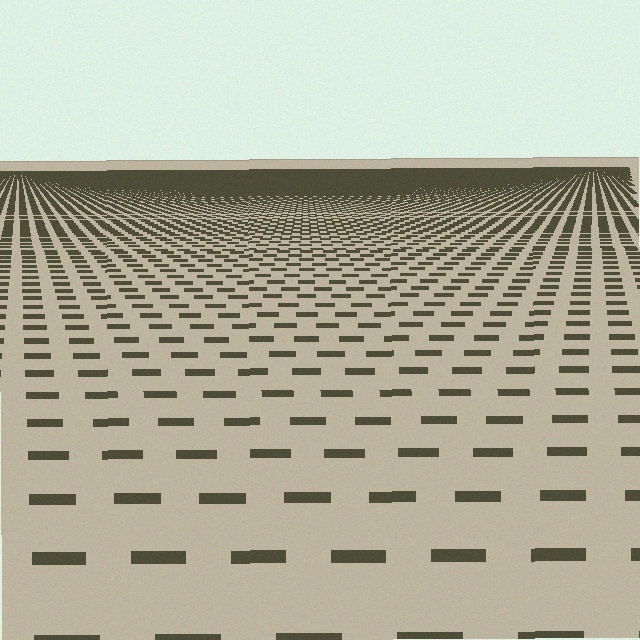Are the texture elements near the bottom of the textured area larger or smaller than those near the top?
Larger. Near the bottom, elements are closer to the viewer and appear at a bigger on-screen size.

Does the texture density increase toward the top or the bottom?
Density increases toward the top.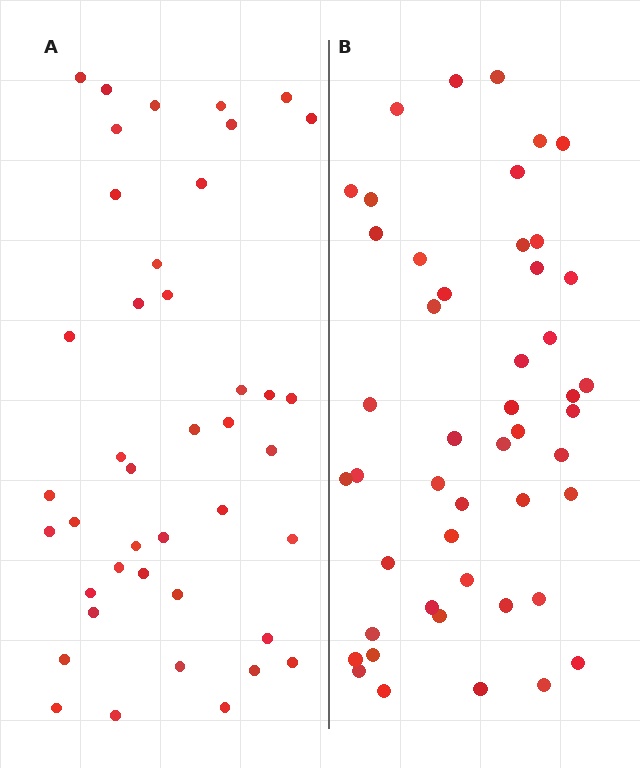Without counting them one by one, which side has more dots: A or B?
Region B (the right region) has more dots.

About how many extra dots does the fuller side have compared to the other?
Region B has about 6 more dots than region A.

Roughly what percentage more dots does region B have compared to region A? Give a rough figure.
About 15% more.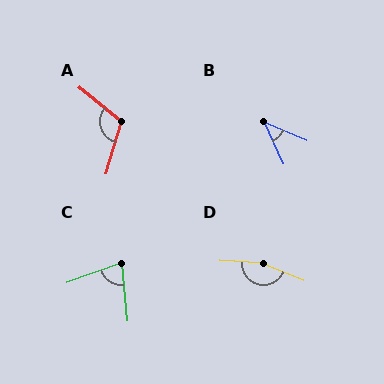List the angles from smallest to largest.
B (42°), C (76°), A (113°), D (162°).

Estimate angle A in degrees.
Approximately 113 degrees.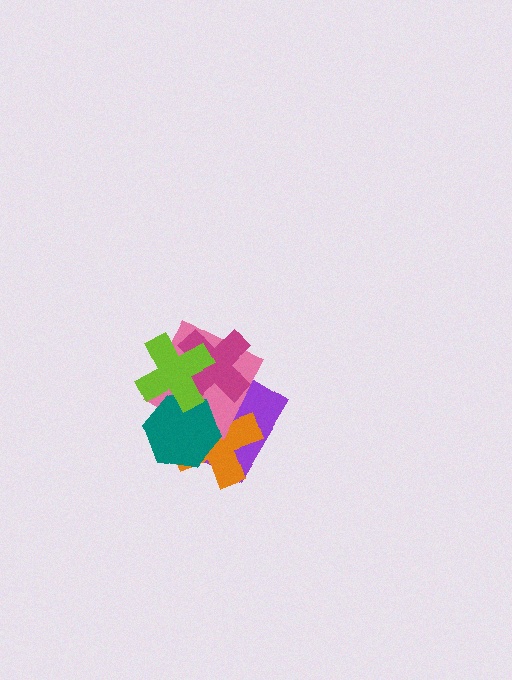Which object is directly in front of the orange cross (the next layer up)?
The pink square is directly in front of the orange cross.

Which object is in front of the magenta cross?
The lime cross is in front of the magenta cross.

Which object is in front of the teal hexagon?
The lime cross is in front of the teal hexagon.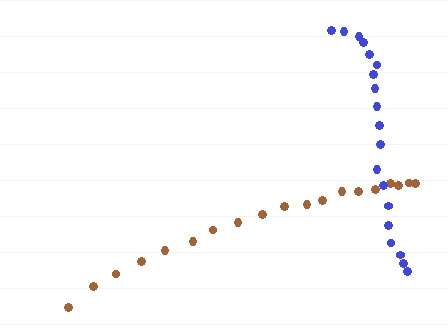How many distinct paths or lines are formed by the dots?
There are 2 distinct paths.